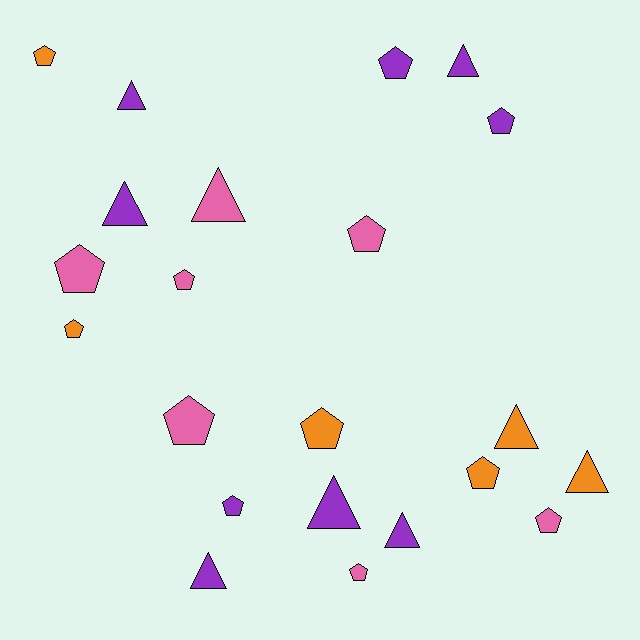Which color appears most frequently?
Purple, with 9 objects.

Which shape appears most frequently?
Pentagon, with 13 objects.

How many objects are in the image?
There are 22 objects.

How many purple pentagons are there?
There are 3 purple pentagons.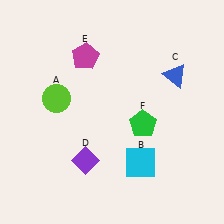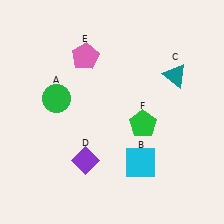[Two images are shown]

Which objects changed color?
A changed from lime to green. C changed from blue to teal. E changed from magenta to pink.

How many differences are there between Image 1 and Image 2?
There are 3 differences between the two images.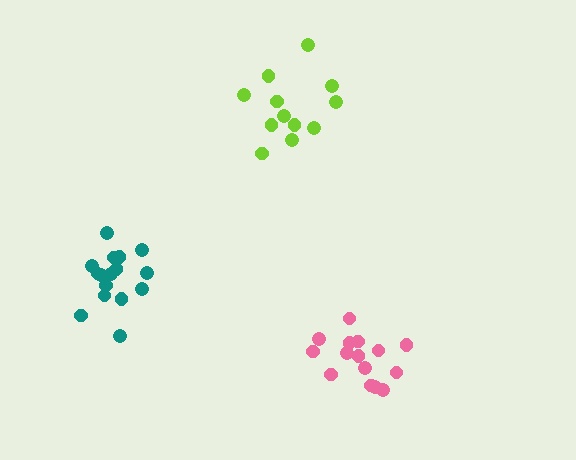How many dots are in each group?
Group 1: 16 dots, Group 2: 12 dots, Group 3: 15 dots (43 total).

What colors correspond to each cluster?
The clusters are colored: teal, lime, pink.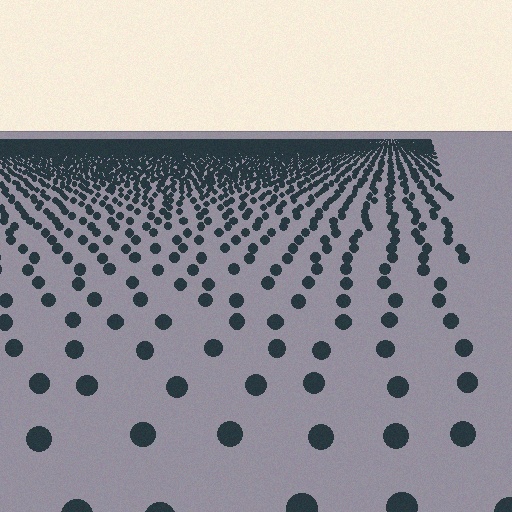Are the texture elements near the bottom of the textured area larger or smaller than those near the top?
Larger. Near the bottom, elements are closer to the viewer and appear at a bigger on-screen size.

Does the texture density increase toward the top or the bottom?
Density increases toward the top.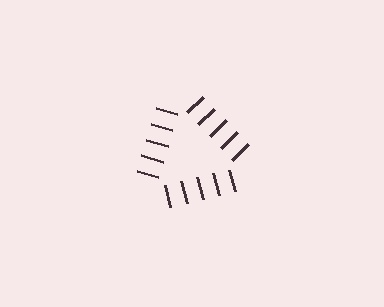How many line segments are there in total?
15 — 5 along each of the 3 edges.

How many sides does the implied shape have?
3 sides — the line-ends trace a triangle.